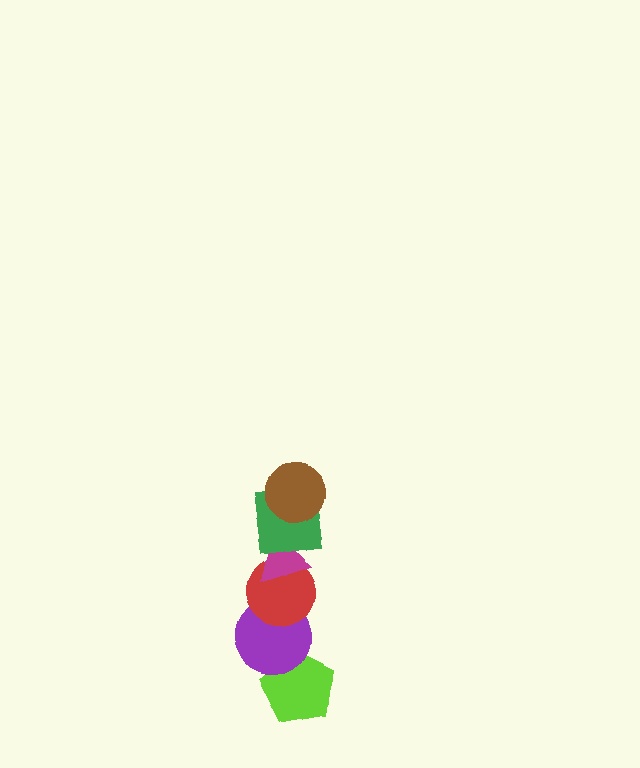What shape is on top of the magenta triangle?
The green square is on top of the magenta triangle.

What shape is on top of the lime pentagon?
The purple circle is on top of the lime pentagon.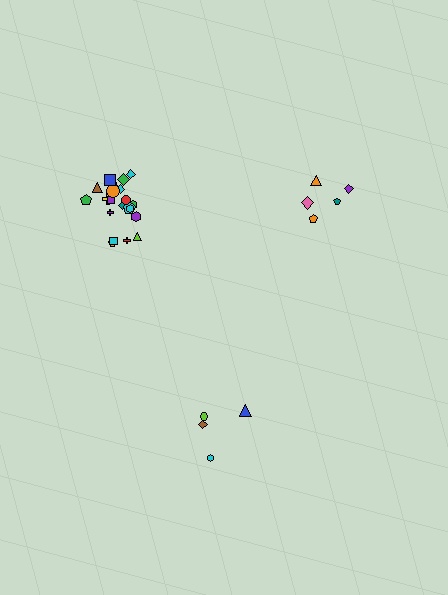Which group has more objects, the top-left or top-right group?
The top-left group.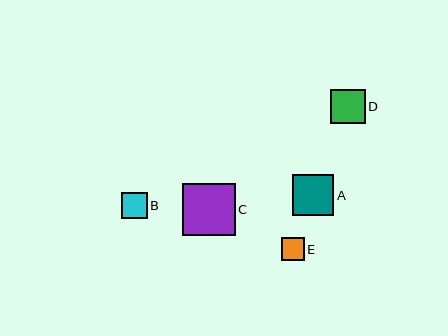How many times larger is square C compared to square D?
Square C is approximately 1.5 times the size of square D.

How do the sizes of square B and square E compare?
Square B and square E are approximately the same size.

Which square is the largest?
Square C is the largest with a size of approximately 52 pixels.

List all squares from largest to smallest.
From largest to smallest: C, A, D, B, E.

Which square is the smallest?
Square E is the smallest with a size of approximately 23 pixels.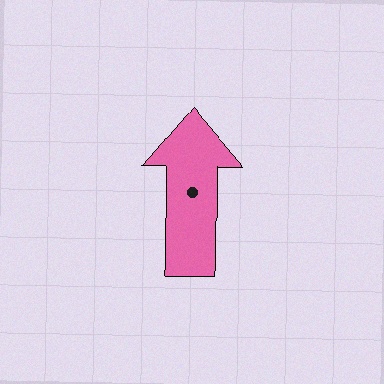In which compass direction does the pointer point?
North.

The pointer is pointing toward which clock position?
Roughly 12 o'clock.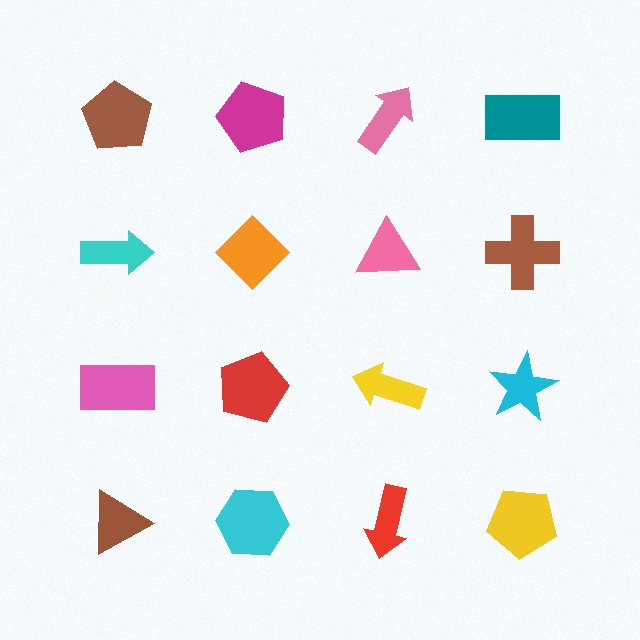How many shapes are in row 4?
4 shapes.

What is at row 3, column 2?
A red pentagon.